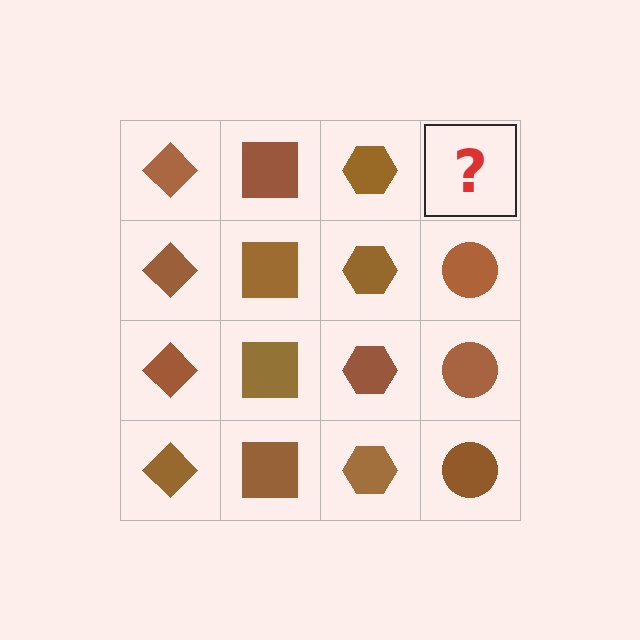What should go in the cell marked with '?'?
The missing cell should contain a brown circle.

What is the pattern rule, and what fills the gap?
The rule is that each column has a consistent shape. The gap should be filled with a brown circle.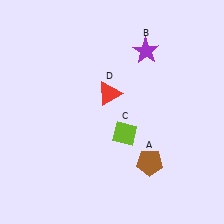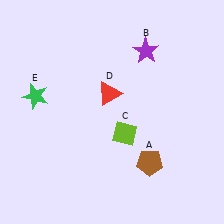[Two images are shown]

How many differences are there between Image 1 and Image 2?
There is 1 difference between the two images.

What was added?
A green star (E) was added in Image 2.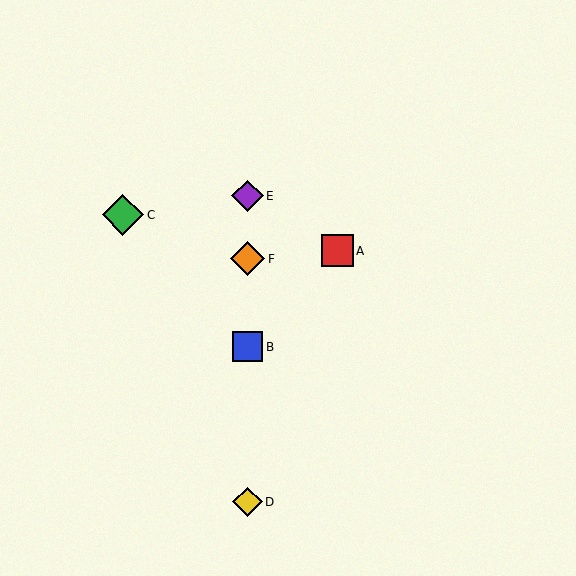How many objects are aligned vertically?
4 objects (B, D, E, F) are aligned vertically.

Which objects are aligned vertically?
Objects B, D, E, F are aligned vertically.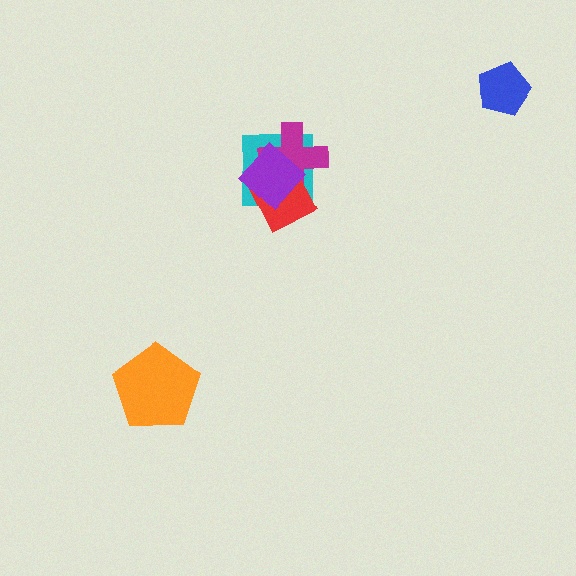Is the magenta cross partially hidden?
Yes, it is partially covered by another shape.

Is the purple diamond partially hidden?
No, no other shape covers it.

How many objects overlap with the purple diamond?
3 objects overlap with the purple diamond.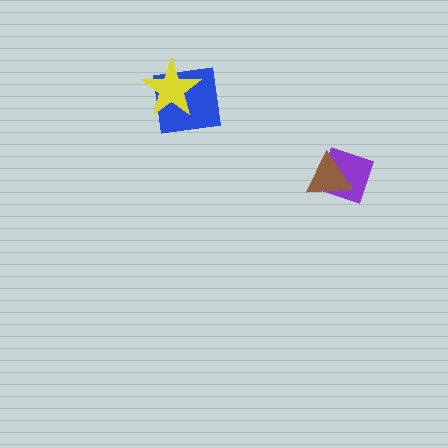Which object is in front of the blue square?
The yellow star is in front of the blue square.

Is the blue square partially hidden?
Yes, it is partially covered by another shape.